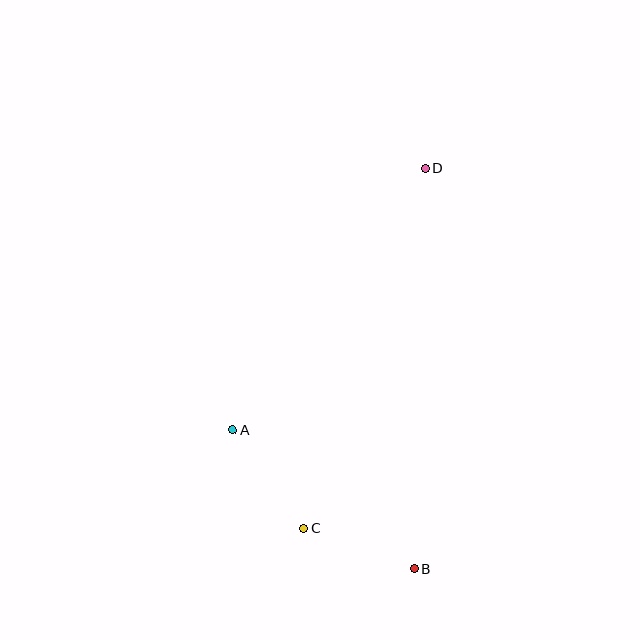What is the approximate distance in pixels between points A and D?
The distance between A and D is approximately 325 pixels.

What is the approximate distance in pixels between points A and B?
The distance between A and B is approximately 228 pixels.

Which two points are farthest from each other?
Points B and D are farthest from each other.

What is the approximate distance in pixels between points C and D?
The distance between C and D is approximately 380 pixels.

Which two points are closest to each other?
Points B and C are closest to each other.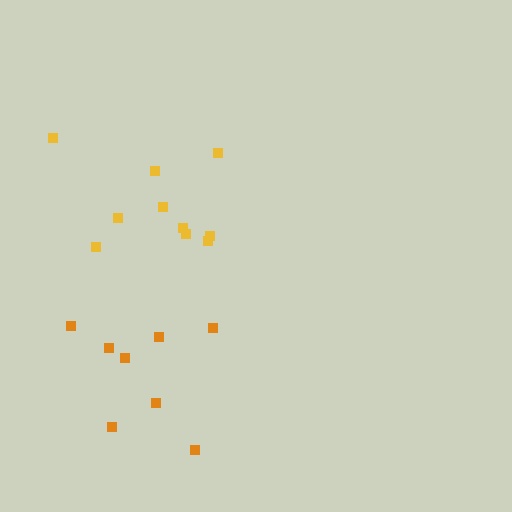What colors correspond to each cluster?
The clusters are colored: yellow, orange.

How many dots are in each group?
Group 1: 10 dots, Group 2: 8 dots (18 total).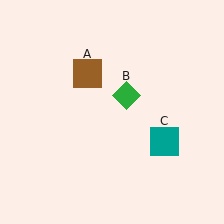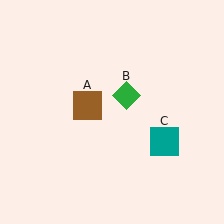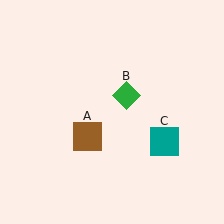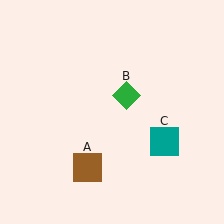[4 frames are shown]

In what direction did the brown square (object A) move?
The brown square (object A) moved down.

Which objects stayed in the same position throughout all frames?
Green diamond (object B) and teal square (object C) remained stationary.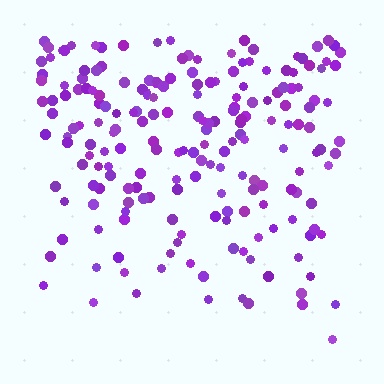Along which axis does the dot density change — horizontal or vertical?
Vertical.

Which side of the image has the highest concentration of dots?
The top.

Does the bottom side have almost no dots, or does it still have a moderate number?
Still a moderate number, just noticeably fewer than the top.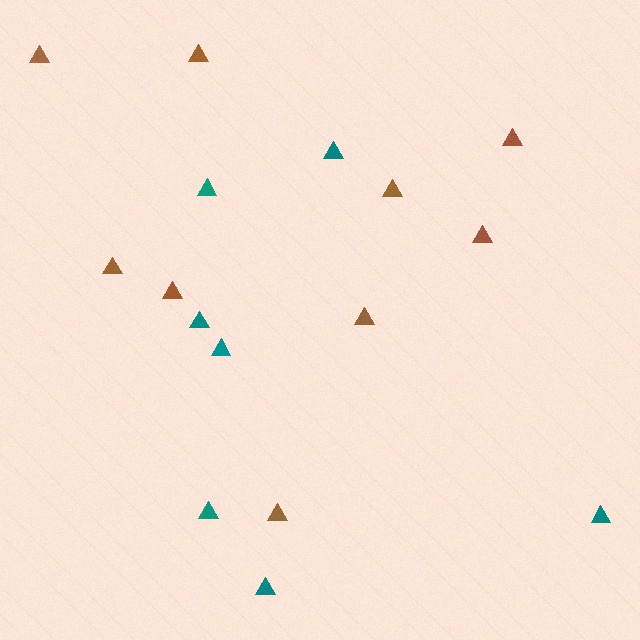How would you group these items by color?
There are 2 groups: one group of brown triangles (9) and one group of teal triangles (7).